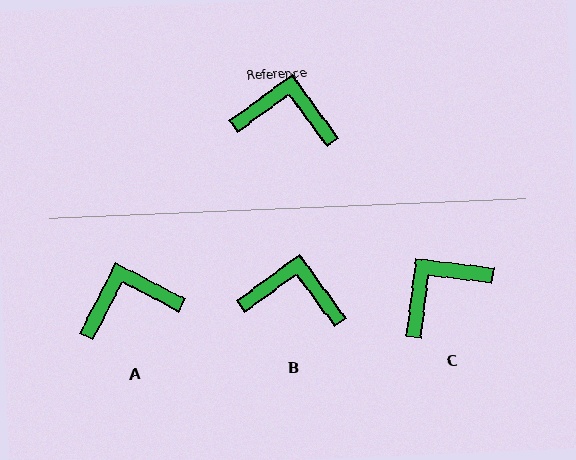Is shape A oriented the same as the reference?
No, it is off by about 27 degrees.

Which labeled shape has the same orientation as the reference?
B.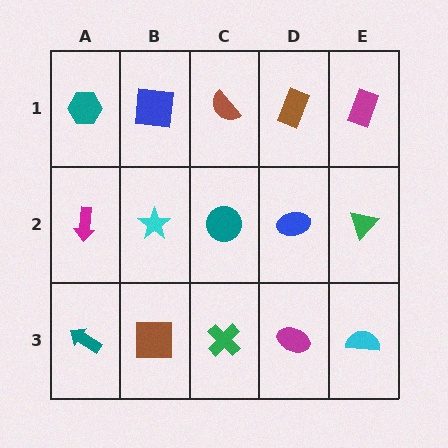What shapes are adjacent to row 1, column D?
A blue ellipse (row 2, column D), a brown semicircle (row 1, column C), a magenta rectangle (row 1, column E).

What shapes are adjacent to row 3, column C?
A teal circle (row 2, column C), a brown square (row 3, column B), a magenta ellipse (row 3, column D).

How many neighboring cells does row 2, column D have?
4.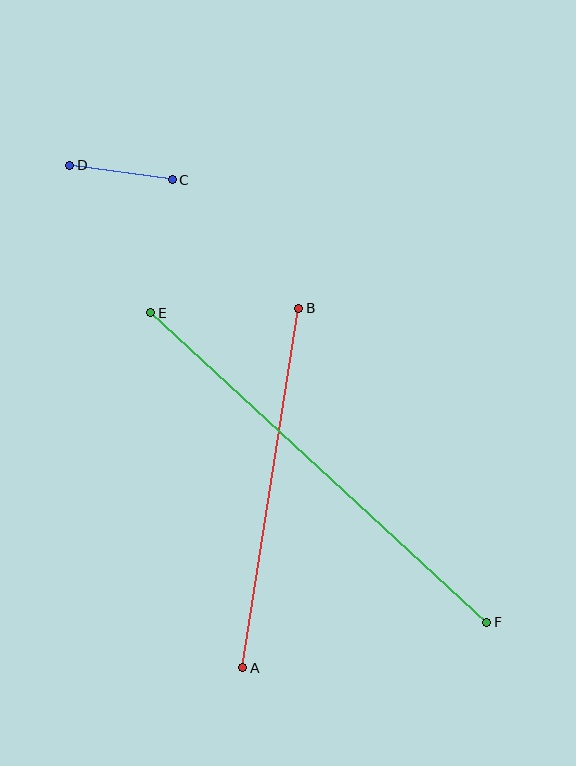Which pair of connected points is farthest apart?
Points E and F are farthest apart.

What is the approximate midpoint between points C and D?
The midpoint is at approximately (121, 173) pixels.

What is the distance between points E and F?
The distance is approximately 456 pixels.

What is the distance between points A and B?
The distance is approximately 364 pixels.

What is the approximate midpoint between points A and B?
The midpoint is at approximately (271, 488) pixels.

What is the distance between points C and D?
The distance is approximately 103 pixels.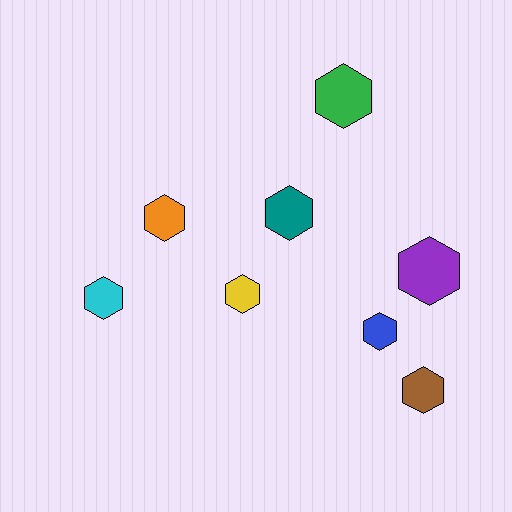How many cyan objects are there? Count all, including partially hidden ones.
There is 1 cyan object.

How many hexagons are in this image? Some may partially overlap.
There are 8 hexagons.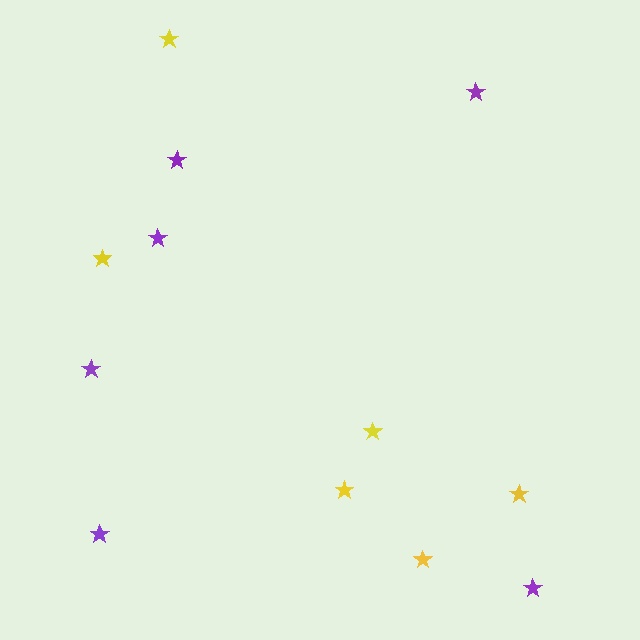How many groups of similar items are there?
There are 2 groups: one group of purple stars (6) and one group of yellow stars (6).